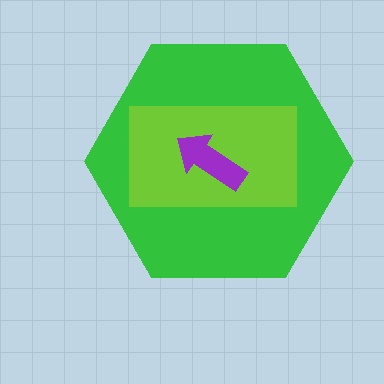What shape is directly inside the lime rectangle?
The purple arrow.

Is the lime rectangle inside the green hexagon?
Yes.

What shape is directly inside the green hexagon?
The lime rectangle.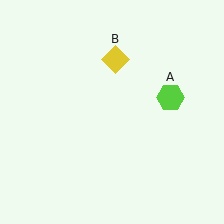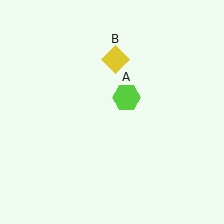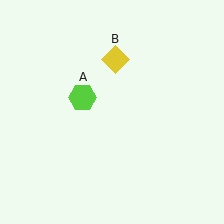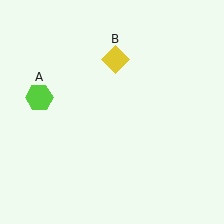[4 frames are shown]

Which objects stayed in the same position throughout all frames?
Yellow diamond (object B) remained stationary.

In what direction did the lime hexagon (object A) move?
The lime hexagon (object A) moved left.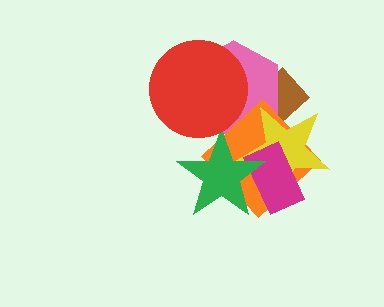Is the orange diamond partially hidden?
Yes, it is partially covered by another shape.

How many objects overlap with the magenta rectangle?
3 objects overlap with the magenta rectangle.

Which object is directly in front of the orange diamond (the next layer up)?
The yellow star is directly in front of the orange diamond.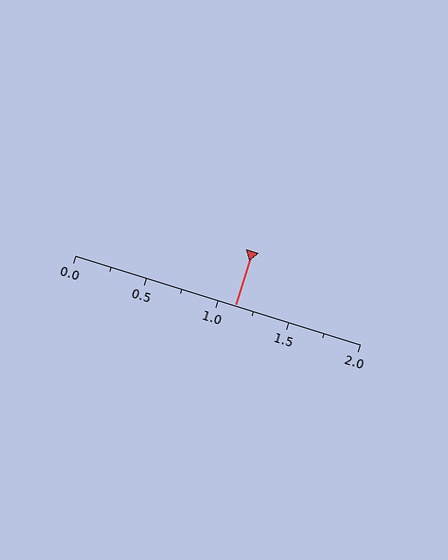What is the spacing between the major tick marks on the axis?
The major ticks are spaced 0.5 apart.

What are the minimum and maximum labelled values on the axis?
The axis runs from 0.0 to 2.0.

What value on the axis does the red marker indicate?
The marker indicates approximately 1.12.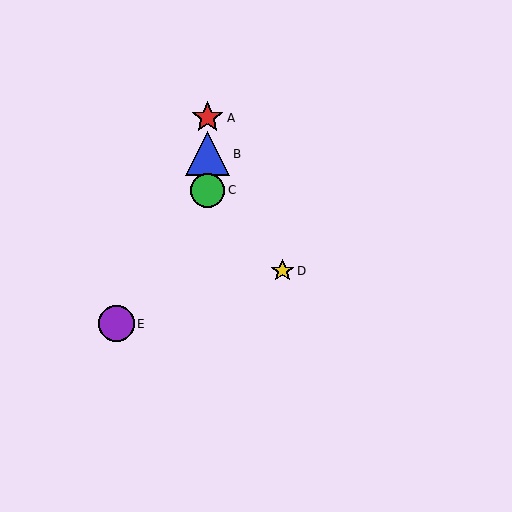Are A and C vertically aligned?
Yes, both are at x≈208.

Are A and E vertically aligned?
No, A is at x≈208 and E is at x≈116.